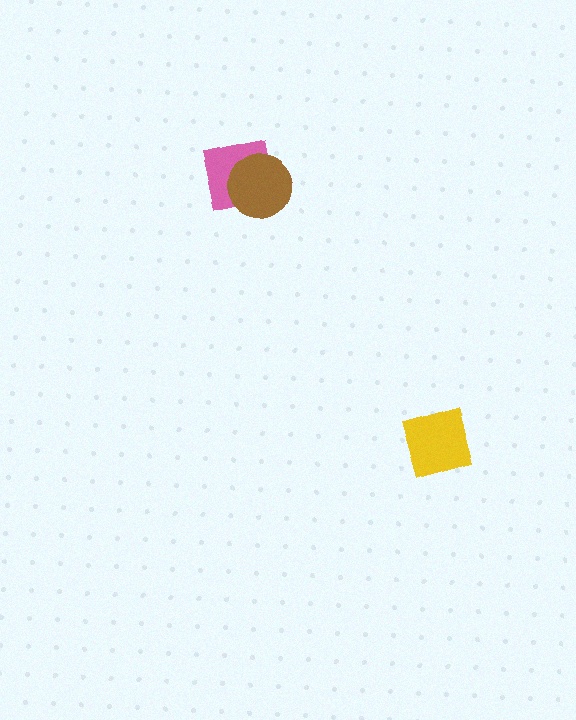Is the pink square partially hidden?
Yes, it is partially covered by another shape.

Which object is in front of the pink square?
The brown circle is in front of the pink square.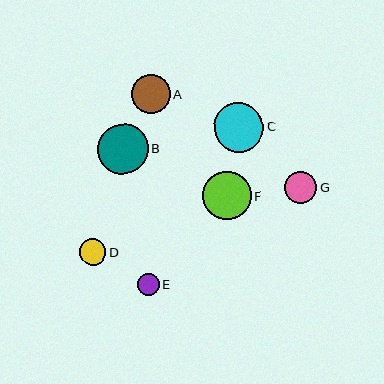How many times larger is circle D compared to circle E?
Circle D is approximately 1.2 times the size of circle E.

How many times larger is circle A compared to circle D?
Circle A is approximately 1.5 times the size of circle D.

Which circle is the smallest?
Circle E is the smallest with a size of approximately 22 pixels.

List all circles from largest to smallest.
From largest to smallest: B, C, F, A, G, D, E.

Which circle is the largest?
Circle B is the largest with a size of approximately 50 pixels.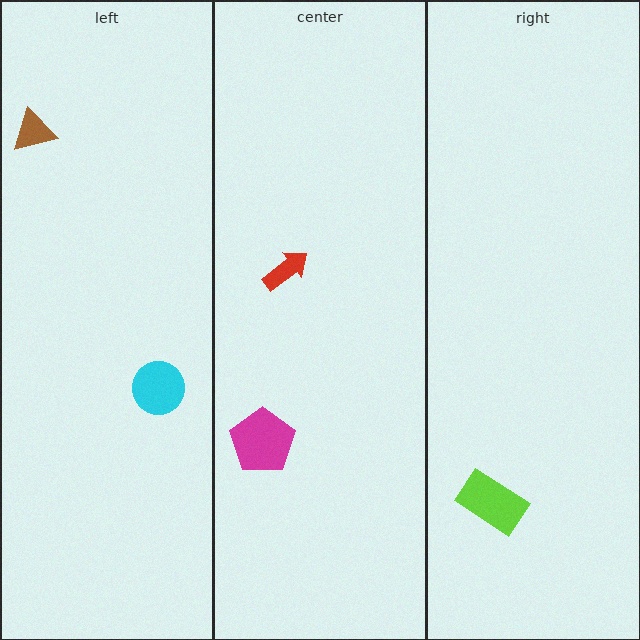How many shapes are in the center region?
2.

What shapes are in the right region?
The lime rectangle.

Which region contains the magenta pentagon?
The center region.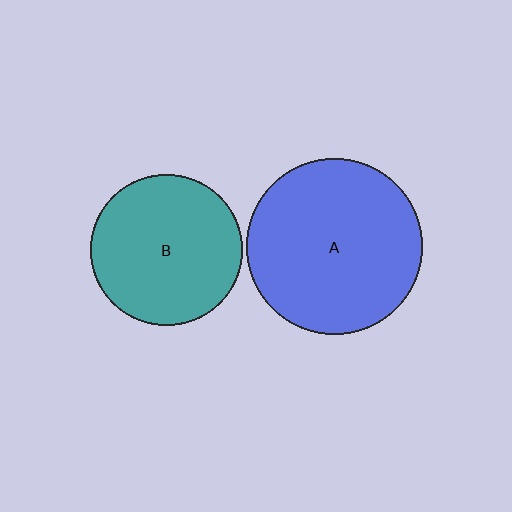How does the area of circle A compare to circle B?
Approximately 1.3 times.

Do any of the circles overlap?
No, none of the circles overlap.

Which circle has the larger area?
Circle A (blue).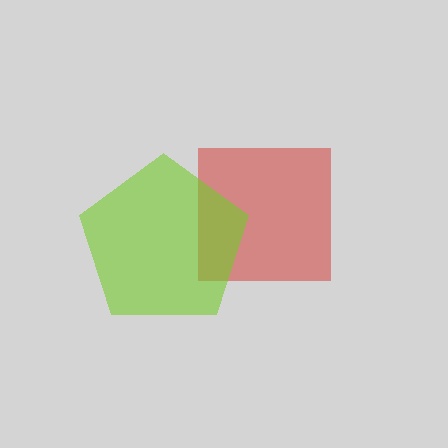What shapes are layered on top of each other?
The layered shapes are: a red square, a lime pentagon.